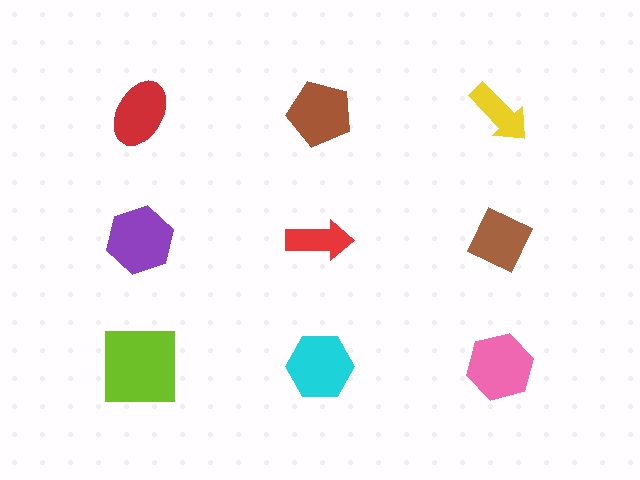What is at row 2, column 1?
A purple hexagon.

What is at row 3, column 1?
A lime square.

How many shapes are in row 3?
3 shapes.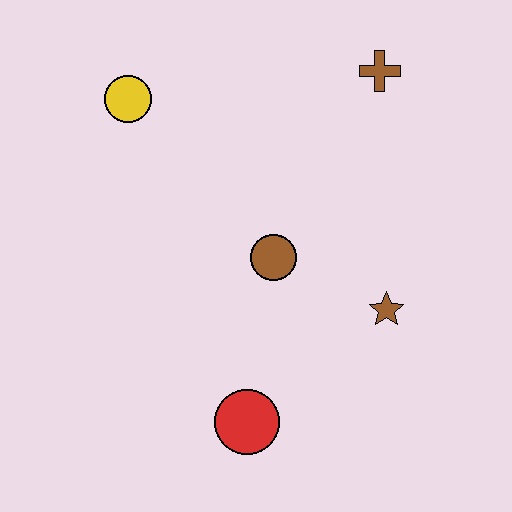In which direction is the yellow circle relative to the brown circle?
The yellow circle is above the brown circle.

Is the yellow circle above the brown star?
Yes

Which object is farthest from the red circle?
The brown cross is farthest from the red circle.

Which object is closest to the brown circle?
The brown star is closest to the brown circle.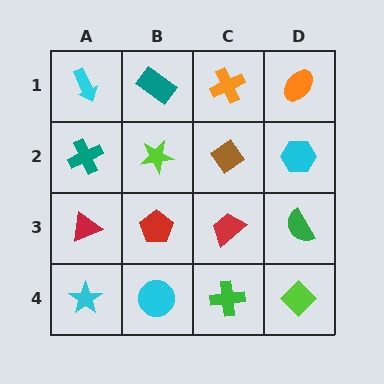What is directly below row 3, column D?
A lime diamond.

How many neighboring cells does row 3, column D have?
3.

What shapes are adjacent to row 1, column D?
A cyan hexagon (row 2, column D), an orange cross (row 1, column C).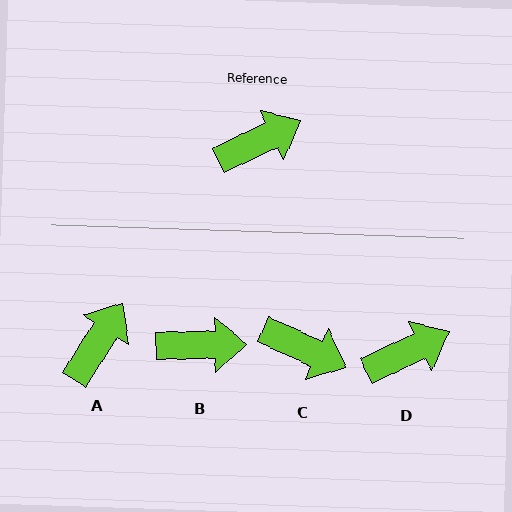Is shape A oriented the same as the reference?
No, it is off by about 32 degrees.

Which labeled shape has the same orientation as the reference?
D.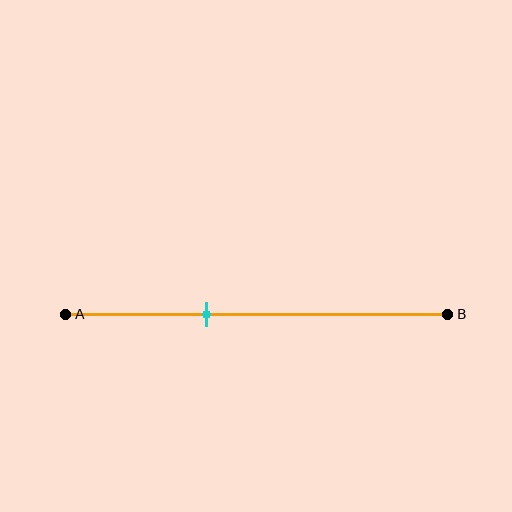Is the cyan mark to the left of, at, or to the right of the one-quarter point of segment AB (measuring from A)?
The cyan mark is to the right of the one-quarter point of segment AB.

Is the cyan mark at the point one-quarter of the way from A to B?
No, the mark is at about 35% from A, not at the 25% one-quarter point.